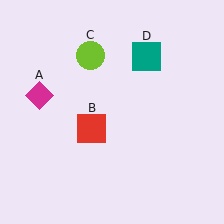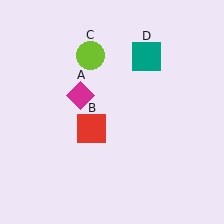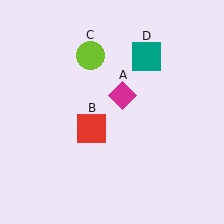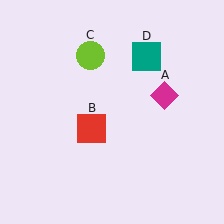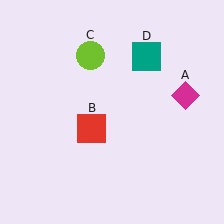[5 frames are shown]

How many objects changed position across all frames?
1 object changed position: magenta diamond (object A).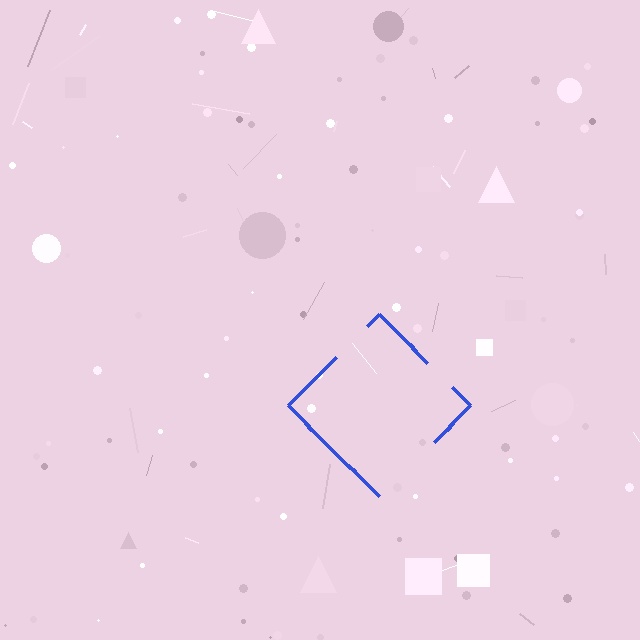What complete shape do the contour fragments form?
The contour fragments form a diamond.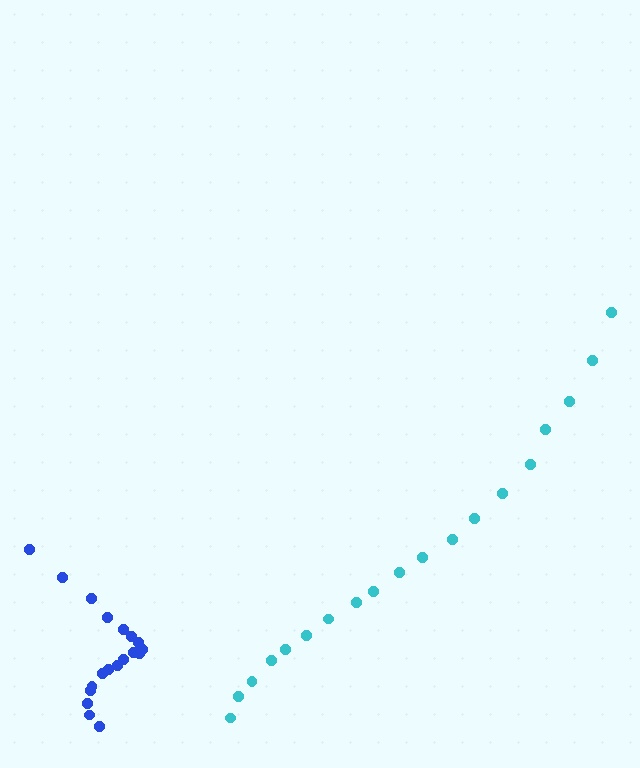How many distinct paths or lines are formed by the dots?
There are 2 distinct paths.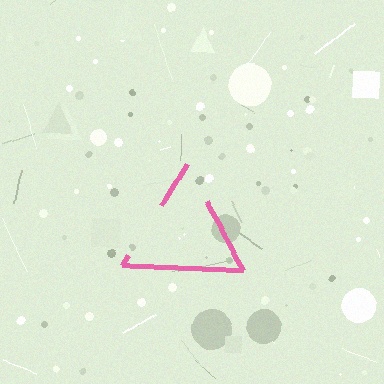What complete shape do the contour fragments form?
The contour fragments form a triangle.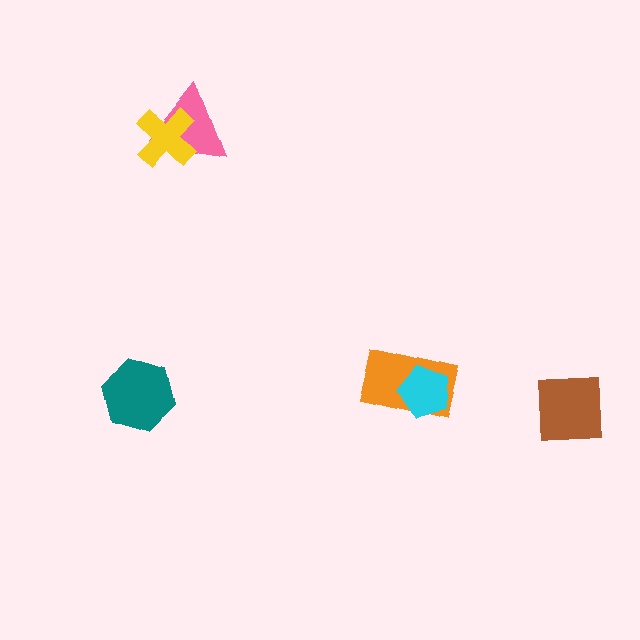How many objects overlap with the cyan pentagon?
1 object overlaps with the cyan pentagon.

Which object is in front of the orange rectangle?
The cyan pentagon is in front of the orange rectangle.